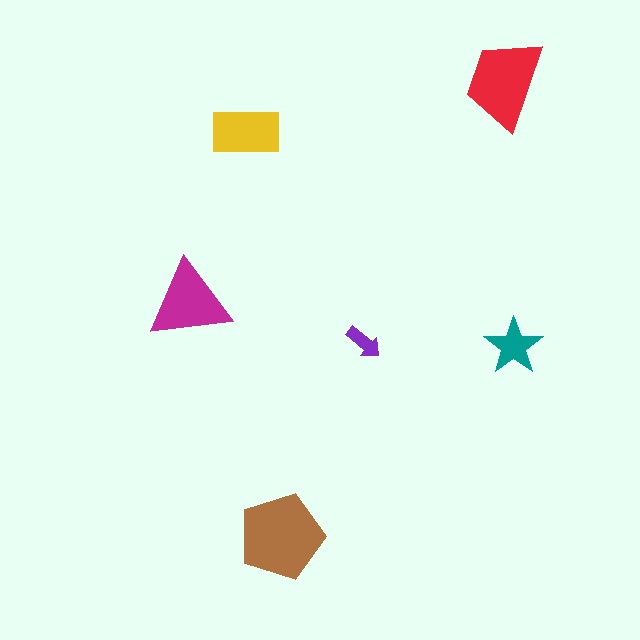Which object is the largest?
The brown pentagon.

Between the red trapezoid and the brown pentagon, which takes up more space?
The brown pentagon.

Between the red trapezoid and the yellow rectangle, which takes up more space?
The red trapezoid.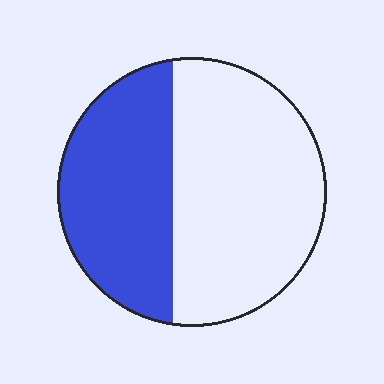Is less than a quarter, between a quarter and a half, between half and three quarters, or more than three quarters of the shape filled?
Between a quarter and a half.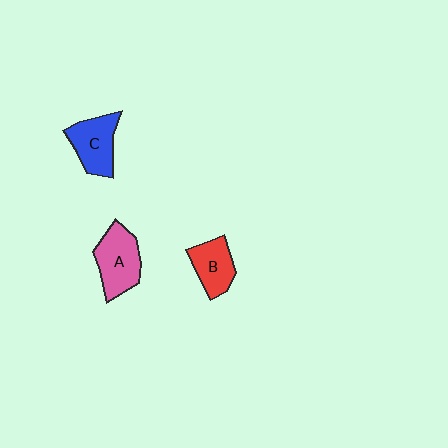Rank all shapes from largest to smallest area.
From largest to smallest: A (pink), C (blue), B (red).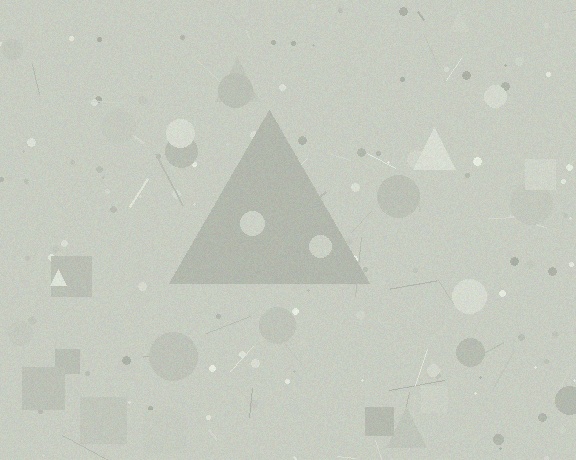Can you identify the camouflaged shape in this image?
The camouflaged shape is a triangle.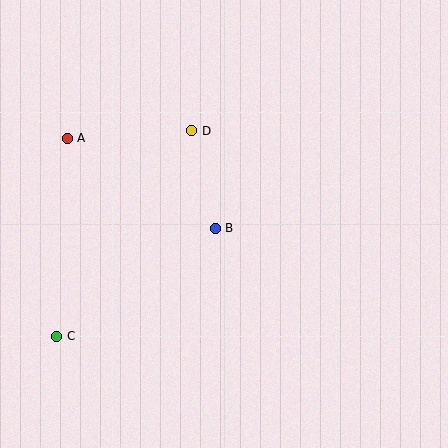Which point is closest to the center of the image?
Point B at (215, 228) is closest to the center.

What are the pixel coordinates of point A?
Point A is at (67, 138).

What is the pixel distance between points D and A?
The distance between D and A is 124 pixels.